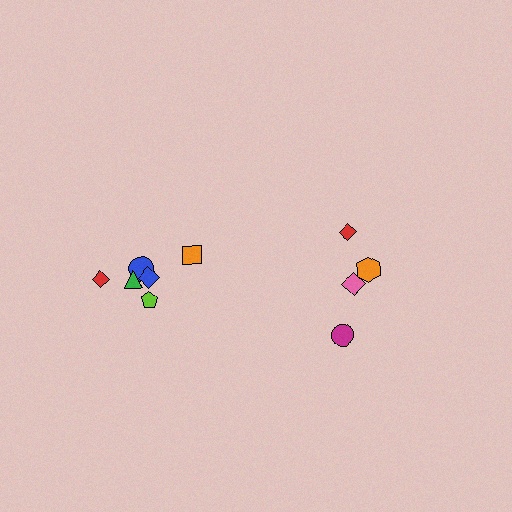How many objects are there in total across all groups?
There are 10 objects.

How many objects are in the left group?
There are 6 objects.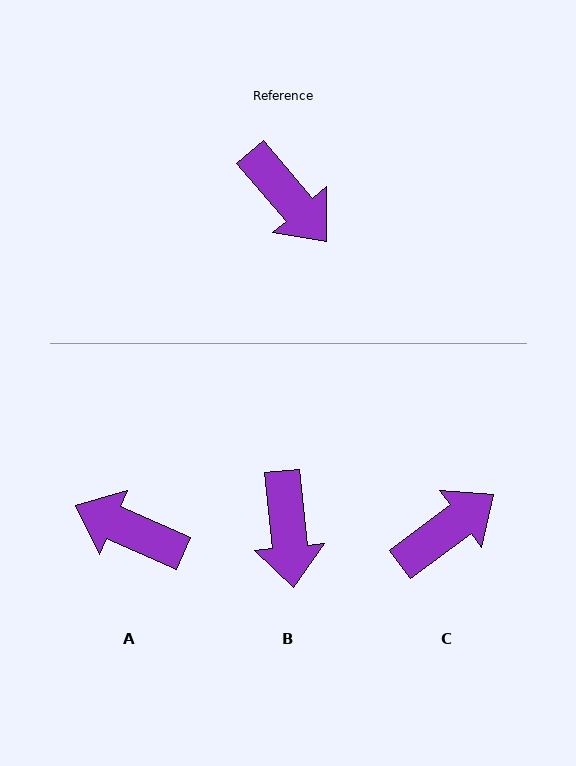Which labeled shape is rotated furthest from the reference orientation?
A, about 154 degrees away.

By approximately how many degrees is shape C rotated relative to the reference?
Approximately 86 degrees counter-clockwise.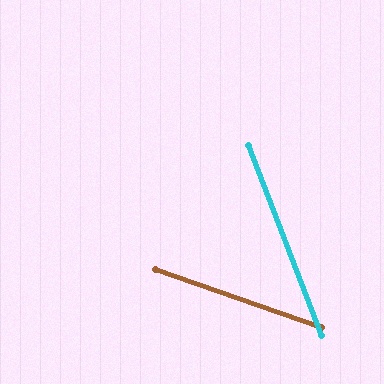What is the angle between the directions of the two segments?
Approximately 50 degrees.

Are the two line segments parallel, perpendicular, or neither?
Neither parallel nor perpendicular — they differ by about 50°.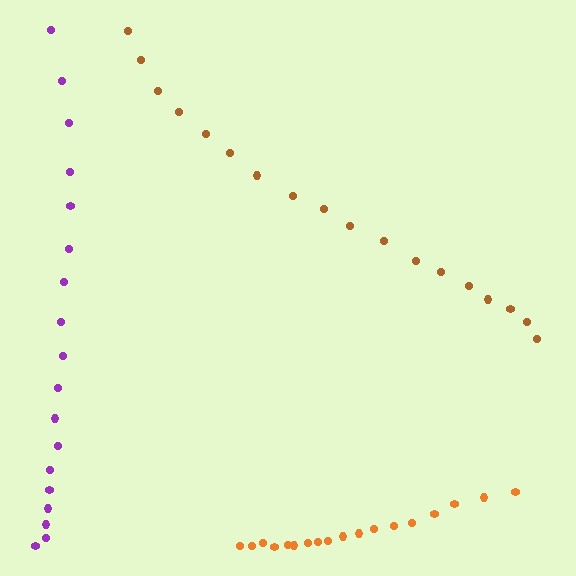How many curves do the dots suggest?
There are 3 distinct paths.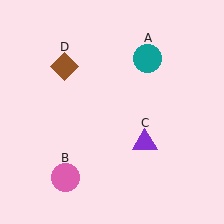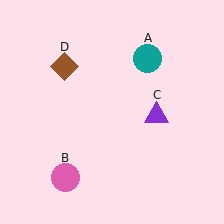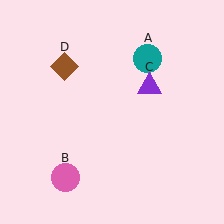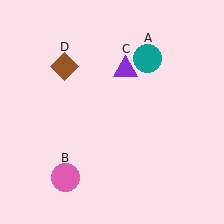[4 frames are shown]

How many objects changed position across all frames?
1 object changed position: purple triangle (object C).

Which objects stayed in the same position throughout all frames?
Teal circle (object A) and pink circle (object B) and brown diamond (object D) remained stationary.